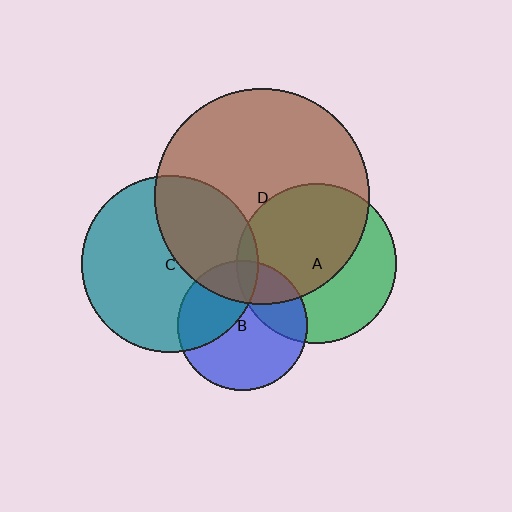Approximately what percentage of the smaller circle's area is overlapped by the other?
Approximately 60%.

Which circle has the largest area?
Circle D (brown).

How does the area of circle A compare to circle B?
Approximately 1.5 times.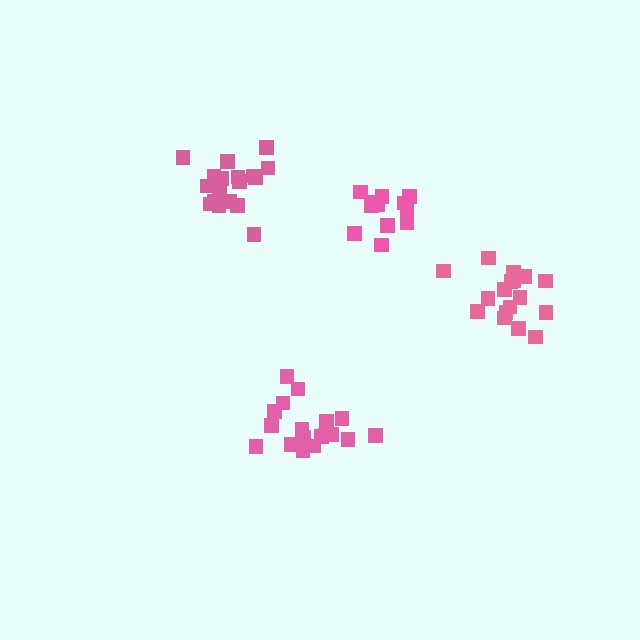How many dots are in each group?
Group 1: 18 dots, Group 2: 13 dots, Group 3: 17 dots, Group 4: 19 dots (67 total).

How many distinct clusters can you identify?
There are 4 distinct clusters.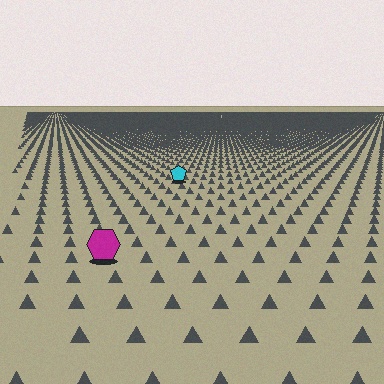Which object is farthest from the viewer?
The cyan pentagon is farthest from the viewer. It appears smaller and the ground texture around it is denser.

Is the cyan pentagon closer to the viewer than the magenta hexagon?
No. The magenta hexagon is closer — you can tell from the texture gradient: the ground texture is coarser near it.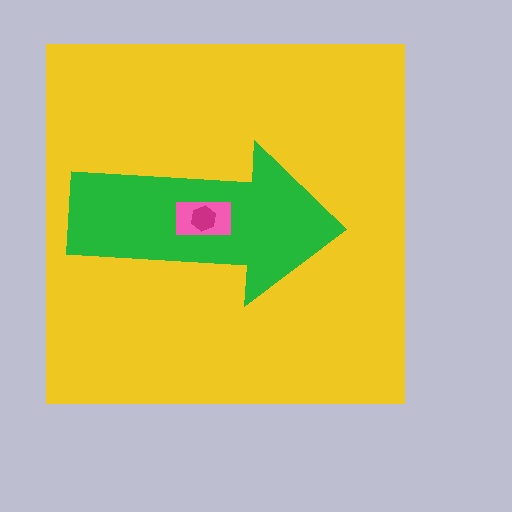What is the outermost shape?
The yellow square.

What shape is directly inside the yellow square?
The green arrow.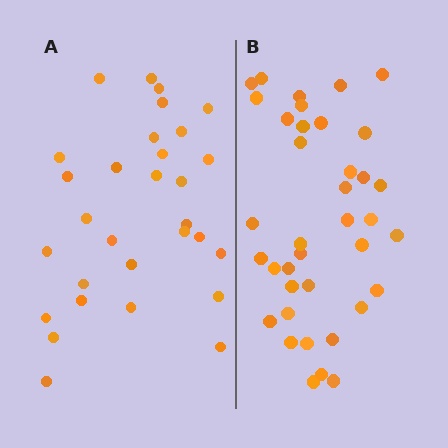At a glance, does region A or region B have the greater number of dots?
Region B (the right region) has more dots.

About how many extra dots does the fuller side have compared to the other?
Region B has roughly 8 or so more dots than region A.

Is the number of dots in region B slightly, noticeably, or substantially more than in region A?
Region B has noticeably more, but not dramatically so. The ratio is roughly 1.3 to 1.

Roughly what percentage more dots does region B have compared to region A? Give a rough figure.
About 25% more.